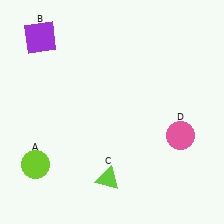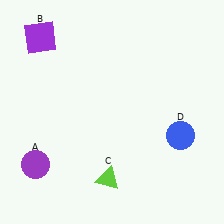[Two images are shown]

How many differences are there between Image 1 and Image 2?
There are 2 differences between the two images.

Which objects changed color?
A changed from lime to purple. D changed from pink to blue.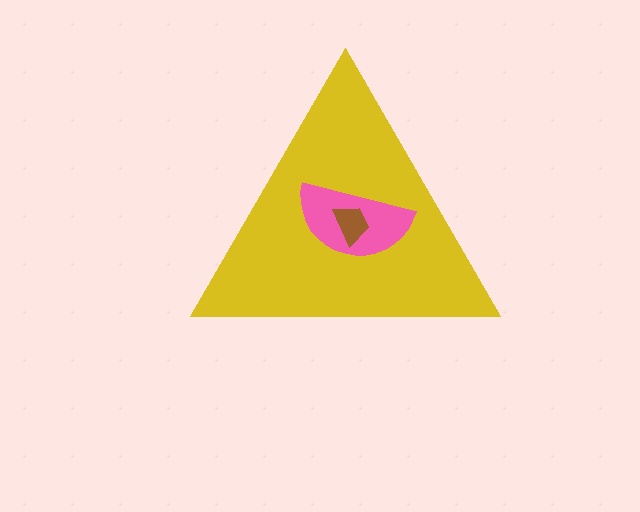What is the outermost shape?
The yellow triangle.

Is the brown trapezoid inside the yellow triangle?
Yes.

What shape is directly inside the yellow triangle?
The pink semicircle.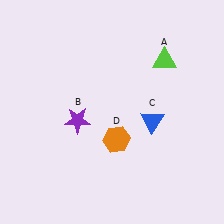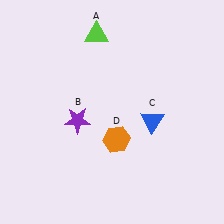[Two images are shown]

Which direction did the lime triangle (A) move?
The lime triangle (A) moved left.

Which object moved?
The lime triangle (A) moved left.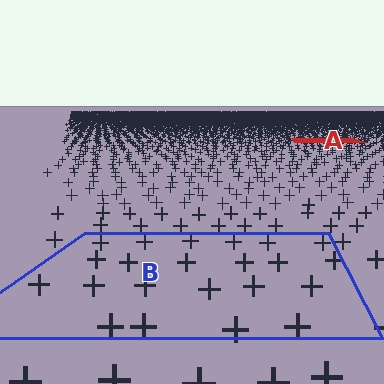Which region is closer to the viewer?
Region B is closer. The texture elements there are larger and more spread out.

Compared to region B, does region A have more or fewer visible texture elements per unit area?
Region A has more texture elements per unit area — they are packed more densely because it is farther away.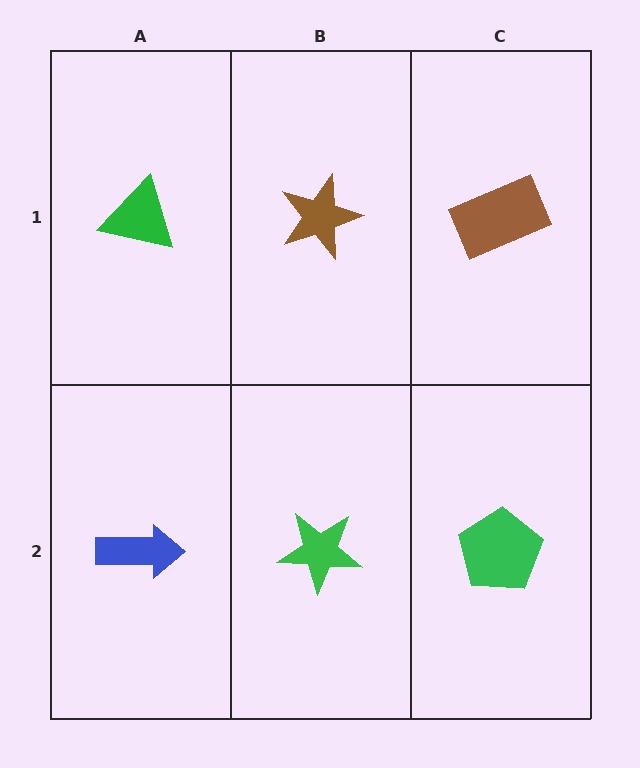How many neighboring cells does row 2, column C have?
2.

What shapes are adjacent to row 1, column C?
A green pentagon (row 2, column C), a brown star (row 1, column B).